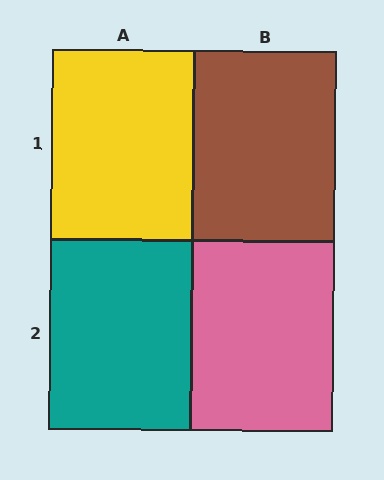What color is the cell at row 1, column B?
Brown.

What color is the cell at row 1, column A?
Yellow.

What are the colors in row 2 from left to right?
Teal, pink.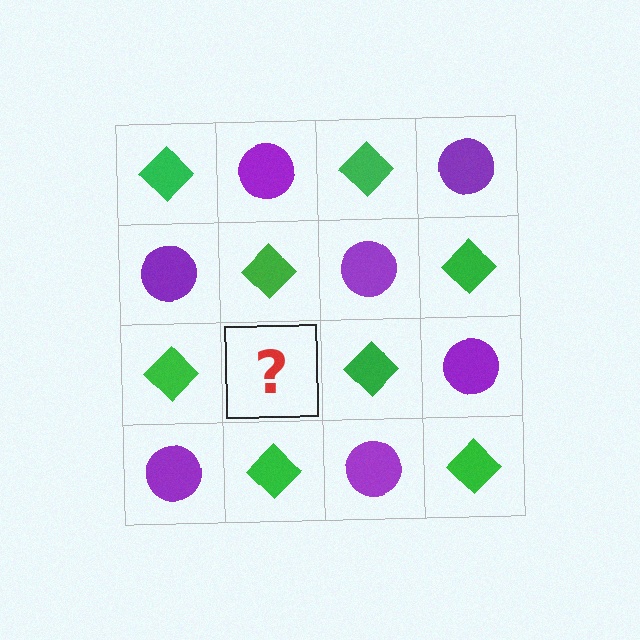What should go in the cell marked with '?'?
The missing cell should contain a purple circle.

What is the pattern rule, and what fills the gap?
The rule is that it alternates green diamond and purple circle in a checkerboard pattern. The gap should be filled with a purple circle.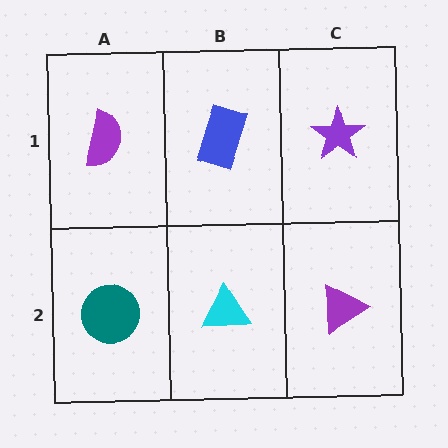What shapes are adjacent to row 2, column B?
A blue rectangle (row 1, column B), a teal circle (row 2, column A), a purple triangle (row 2, column C).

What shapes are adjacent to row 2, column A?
A purple semicircle (row 1, column A), a cyan triangle (row 2, column B).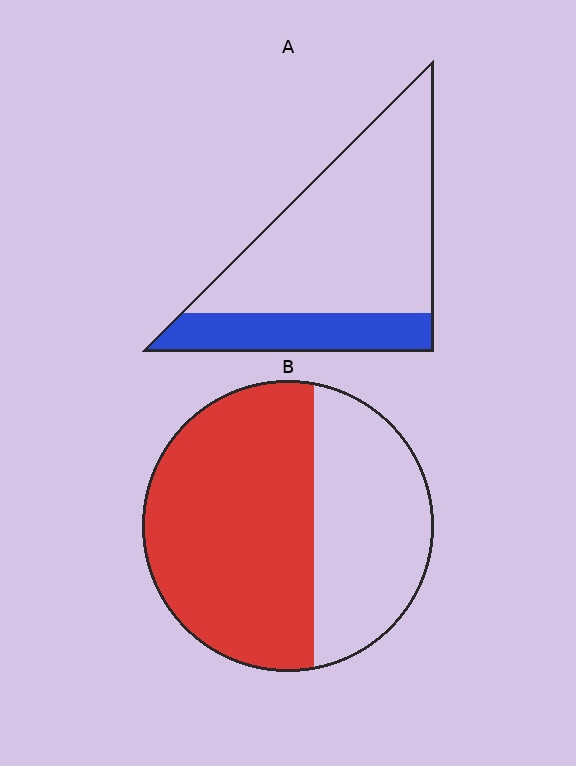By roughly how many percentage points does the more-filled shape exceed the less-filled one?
By roughly 35 percentage points (B over A).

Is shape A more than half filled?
No.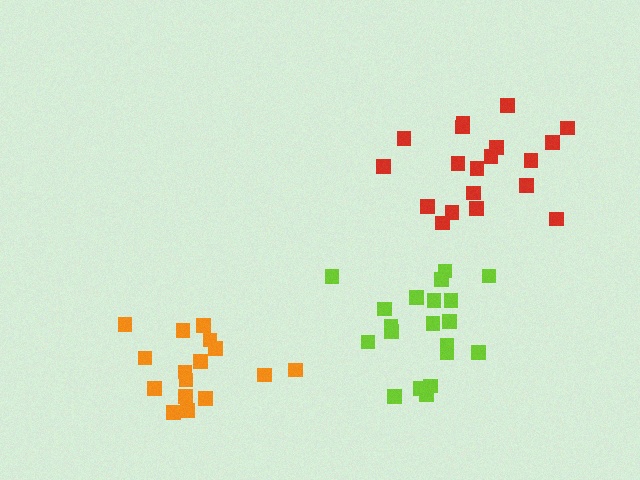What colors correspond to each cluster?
The clusters are colored: lime, red, orange.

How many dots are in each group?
Group 1: 20 dots, Group 2: 19 dots, Group 3: 16 dots (55 total).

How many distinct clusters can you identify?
There are 3 distinct clusters.